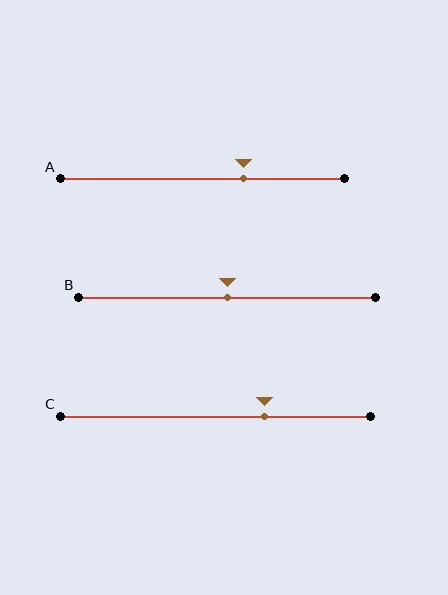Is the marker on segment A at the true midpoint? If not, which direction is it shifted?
No, the marker on segment A is shifted to the right by about 15% of the segment length.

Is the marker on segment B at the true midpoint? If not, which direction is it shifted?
Yes, the marker on segment B is at the true midpoint.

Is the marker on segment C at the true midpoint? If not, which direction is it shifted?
No, the marker on segment C is shifted to the right by about 16% of the segment length.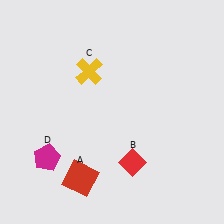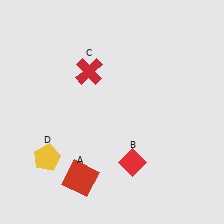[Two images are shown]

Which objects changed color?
C changed from yellow to red. D changed from magenta to yellow.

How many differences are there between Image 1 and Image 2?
There are 2 differences between the two images.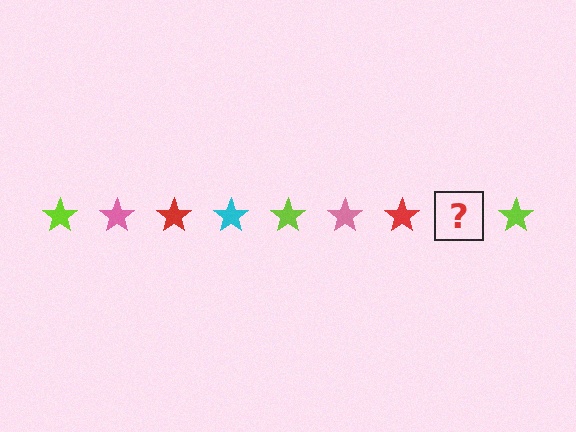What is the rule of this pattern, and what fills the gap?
The rule is that the pattern cycles through lime, pink, red, cyan stars. The gap should be filled with a cyan star.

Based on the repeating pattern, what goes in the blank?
The blank should be a cyan star.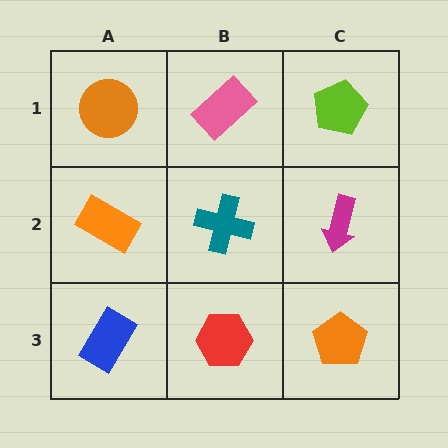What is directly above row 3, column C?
A magenta arrow.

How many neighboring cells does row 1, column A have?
2.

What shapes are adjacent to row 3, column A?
An orange rectangle (row 2, column A), a red hexagon (row 3, column B).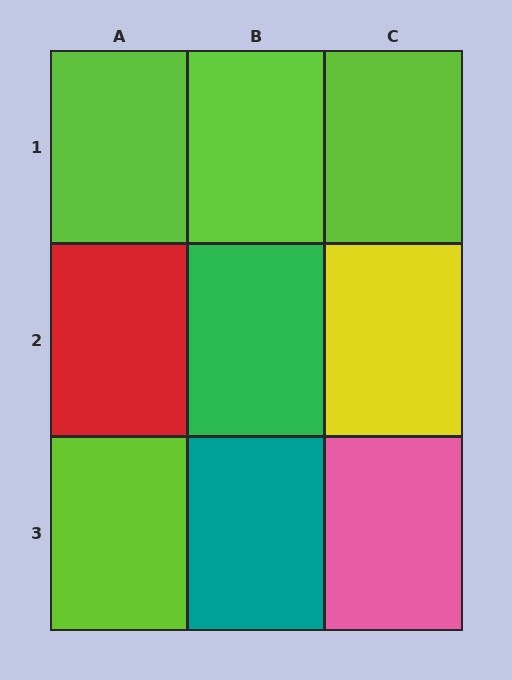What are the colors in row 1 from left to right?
Lime, lime, lime.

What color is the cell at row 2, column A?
Red.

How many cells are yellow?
1 cell is yellow.